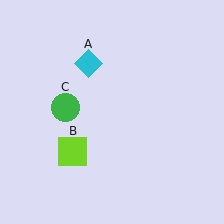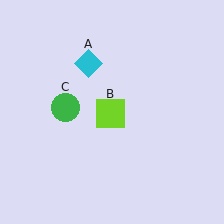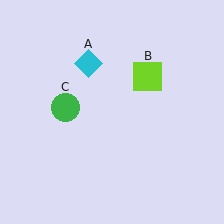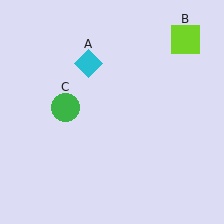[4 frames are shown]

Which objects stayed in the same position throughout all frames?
Cyan diamond (object A) and green circle (object C) remained stationary.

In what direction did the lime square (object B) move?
The lime square (object B) moved up and to the right.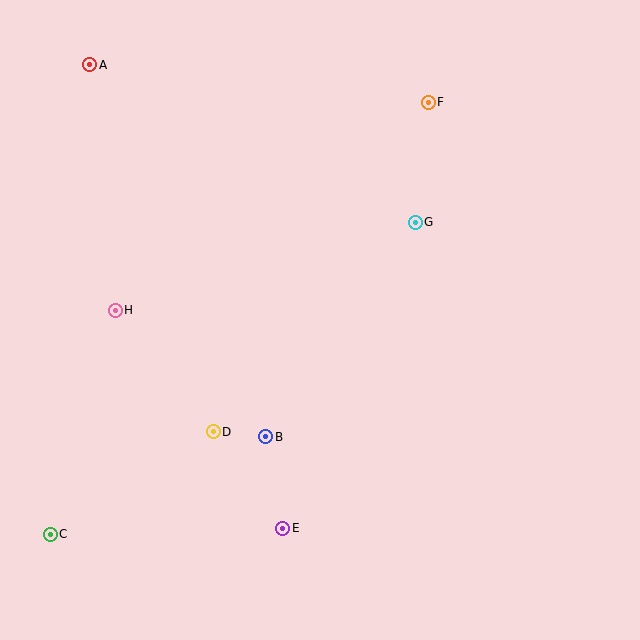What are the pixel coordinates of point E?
Point E is at (283, 528).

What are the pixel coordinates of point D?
Point D is at (213, 432).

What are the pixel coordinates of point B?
Point B is at (266, 437).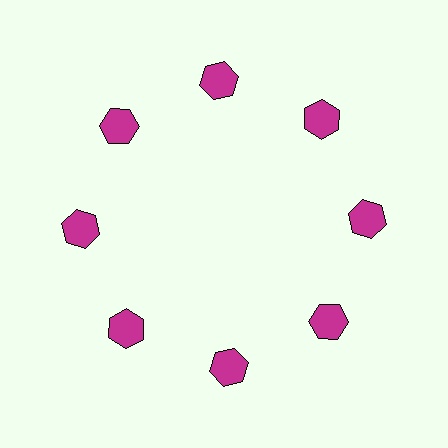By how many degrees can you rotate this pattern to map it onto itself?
The pattern maps onto itself every 45 degrees of rotation.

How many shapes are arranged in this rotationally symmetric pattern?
There are 8 shapes, arranged in 8 groups of 1.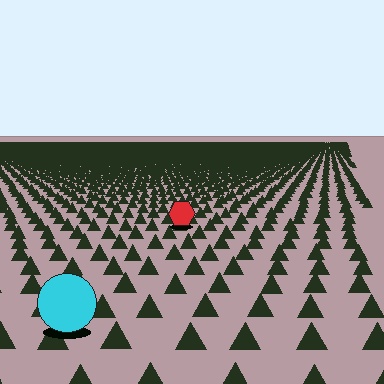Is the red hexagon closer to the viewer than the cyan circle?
No. The cyan circle is closer — you can tell from the texture gradient: the ground texture is coarser near it.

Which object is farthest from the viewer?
The red hexagon is farthest from the viewer. It appears smaller and the ground texture around it is denser.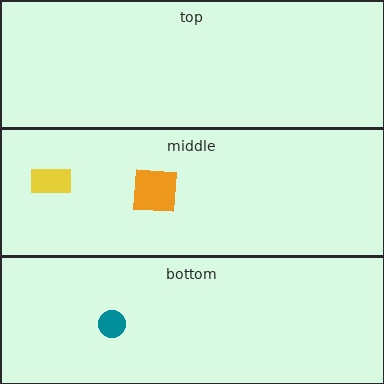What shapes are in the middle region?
The orange square, the yellow rectangle.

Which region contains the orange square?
The middle region.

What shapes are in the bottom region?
The teal circle.